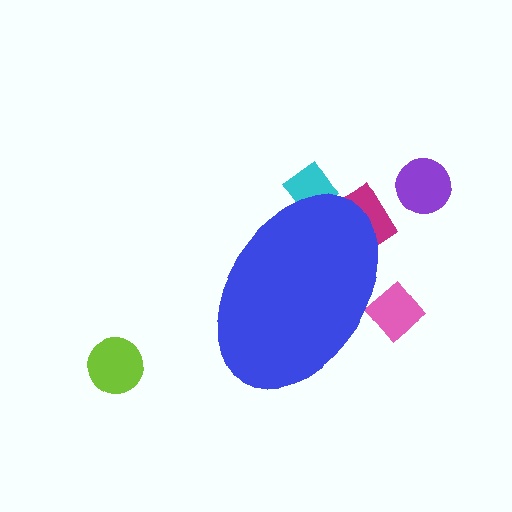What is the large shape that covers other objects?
A blue ellipse.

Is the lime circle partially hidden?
No, the lime circle is fully visible.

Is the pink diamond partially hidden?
Yes, the pink diamond is partially hidden behind the blue ellipse.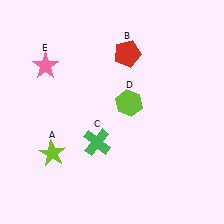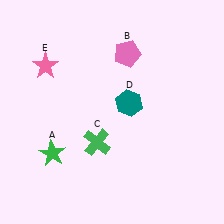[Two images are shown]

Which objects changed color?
A changed from lime to green. B changed from red to pink. D changed from lime to teal.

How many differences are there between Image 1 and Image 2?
There are 3 differences between the two images.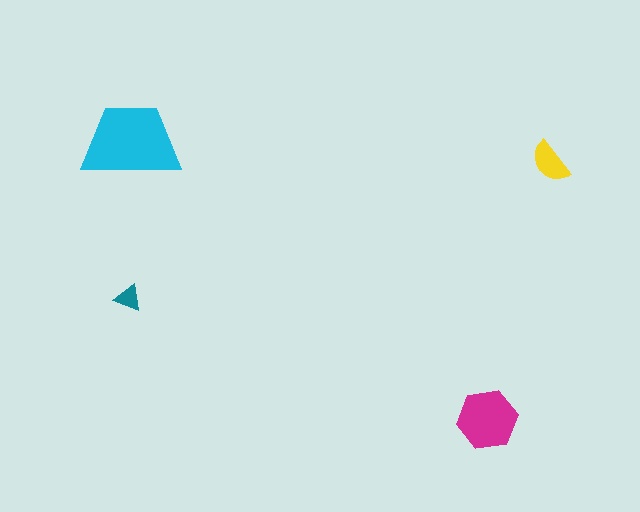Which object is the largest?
The cyan trapezoid.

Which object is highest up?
The cyan trapezoid is topmost.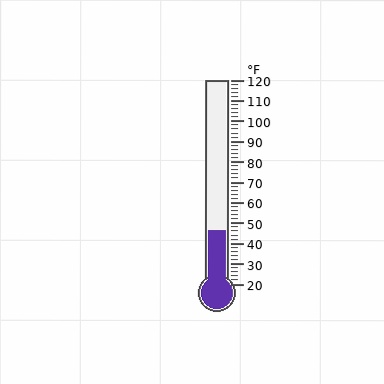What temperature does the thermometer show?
The thermometer shows approximately 46°F.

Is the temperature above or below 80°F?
The temperature is below 80°F.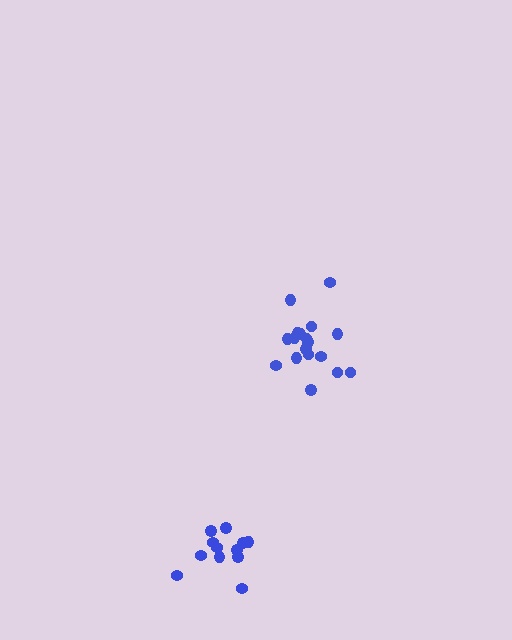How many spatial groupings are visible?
There are 2 spatial groupings.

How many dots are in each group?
Group 1: 12 dots, Group 2: 18 dots (30 total).